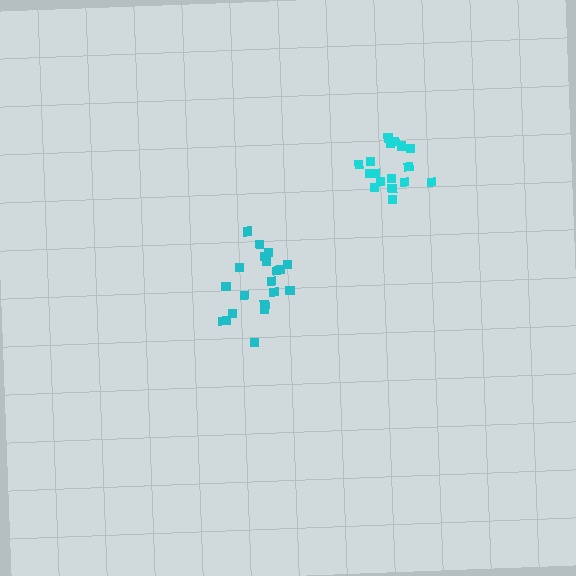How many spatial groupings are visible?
There are 2 spatial groupings.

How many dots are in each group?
Group 1: 20 dots, Group 2: 17 dots (37 total).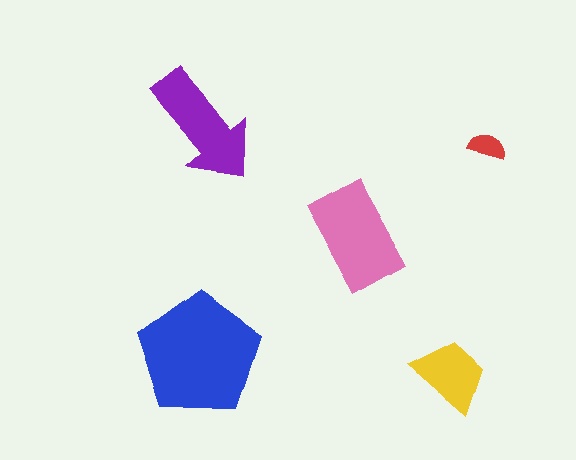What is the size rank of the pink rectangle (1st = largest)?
2nd.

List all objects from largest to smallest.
The blue pentagon, the pink rectangle, the purple arrow, the yellow trapezoid, the red semicircle.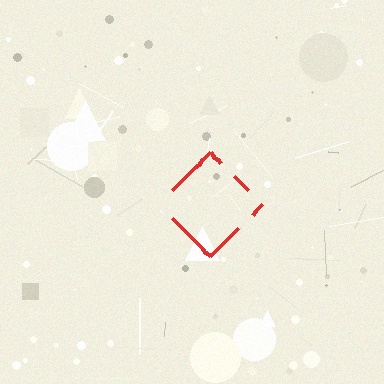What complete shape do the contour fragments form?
The contour fragments form a diamond.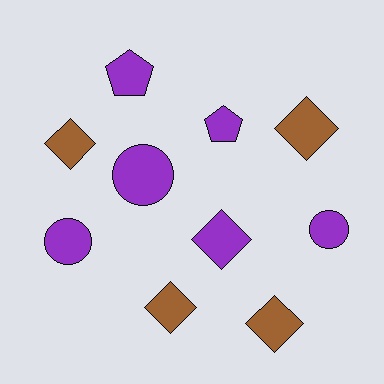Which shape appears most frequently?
Diamond, with 5 objects.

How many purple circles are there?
There are 3 purple circles.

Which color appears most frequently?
Purple, with 6 objects.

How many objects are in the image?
There are 10 objects.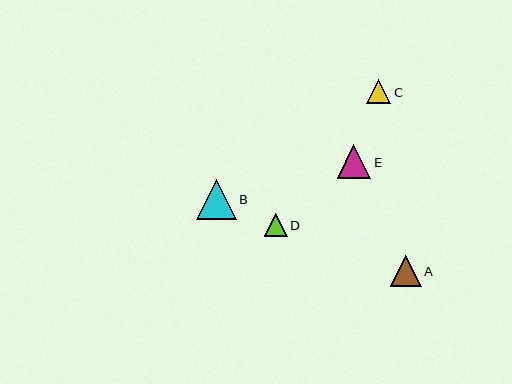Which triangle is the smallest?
Triangle D is the smallest with a size of approximately 23 pixels.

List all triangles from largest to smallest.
From largest to smallest: B, E, A, C, D.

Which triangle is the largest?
Triangle B is the largest with a size of approximately 40 pixels.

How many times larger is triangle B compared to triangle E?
Triangle B is approximately 1.2 times the size of triangle E.